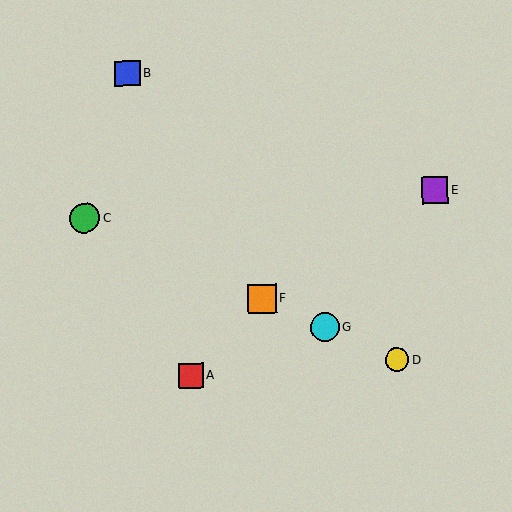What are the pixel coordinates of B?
Object B is at (128, 74).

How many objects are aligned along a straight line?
4 objects (C, D, F, G) are aligned along a straight line.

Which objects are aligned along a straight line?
Objects C, D, F, G are aligned along a straight line.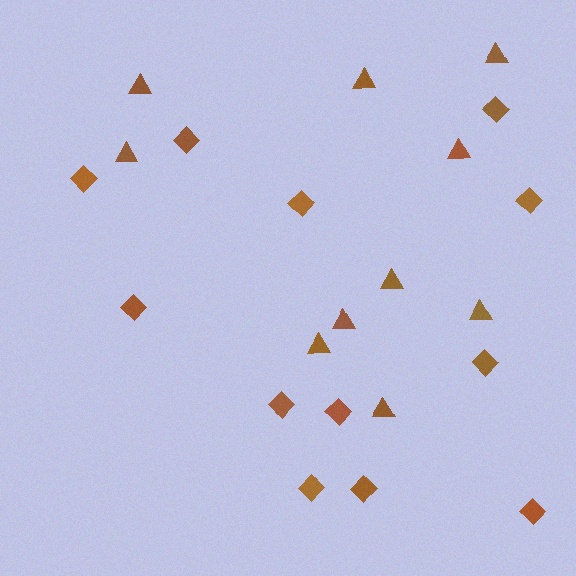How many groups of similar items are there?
There are 2 groups: one group of triangles (10) and one group of diamonds (12).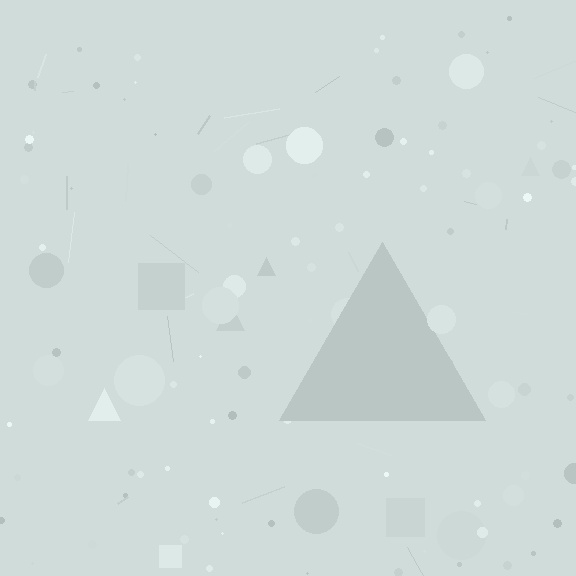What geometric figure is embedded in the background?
A triangle is embedded in the background.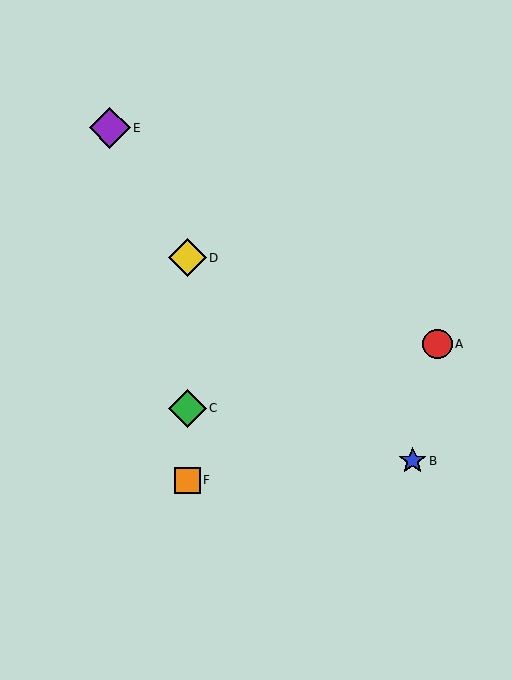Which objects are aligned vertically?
Objects C, D, F are aligned vertically.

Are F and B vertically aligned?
No, F is at x≈187 and B is at x≈413.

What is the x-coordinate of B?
Object B is at x≈413.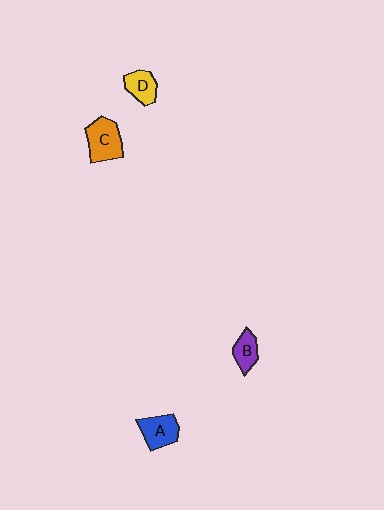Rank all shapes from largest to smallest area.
From largest to smallest: C (orange), A (blue), D (yellow), B (purple).